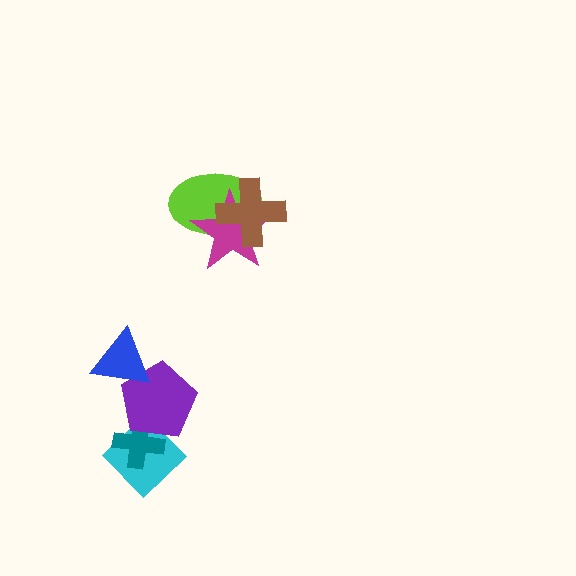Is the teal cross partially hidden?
Yes, it is partially covered by another shape.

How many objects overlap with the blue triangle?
1 object overlaps with the blue triangle.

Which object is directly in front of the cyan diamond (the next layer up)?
The teal cross is directly in front of the cyan diamond.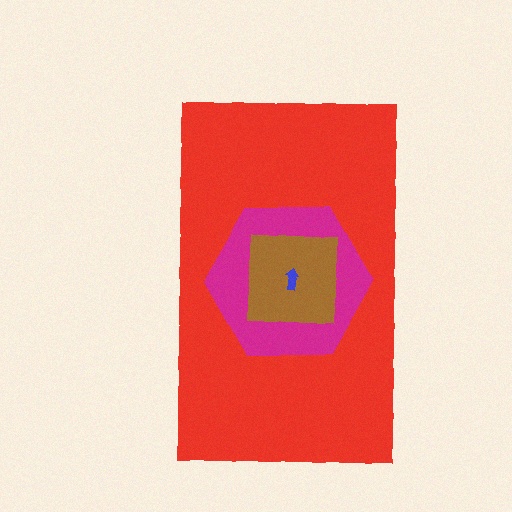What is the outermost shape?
The red rectangle.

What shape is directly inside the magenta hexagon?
The brown square.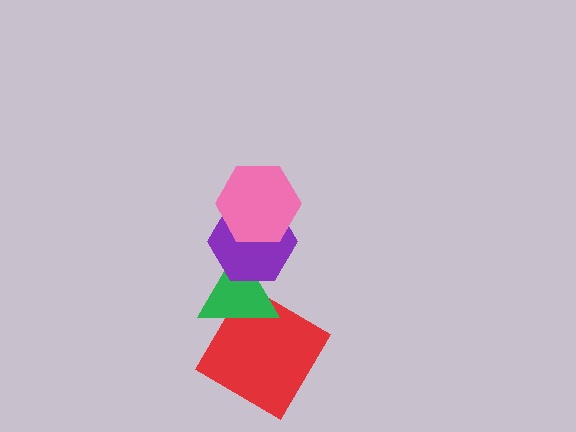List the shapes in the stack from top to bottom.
From top to bottom: the pink hexagon, the purple hexagon, the green triangle, the red diamond.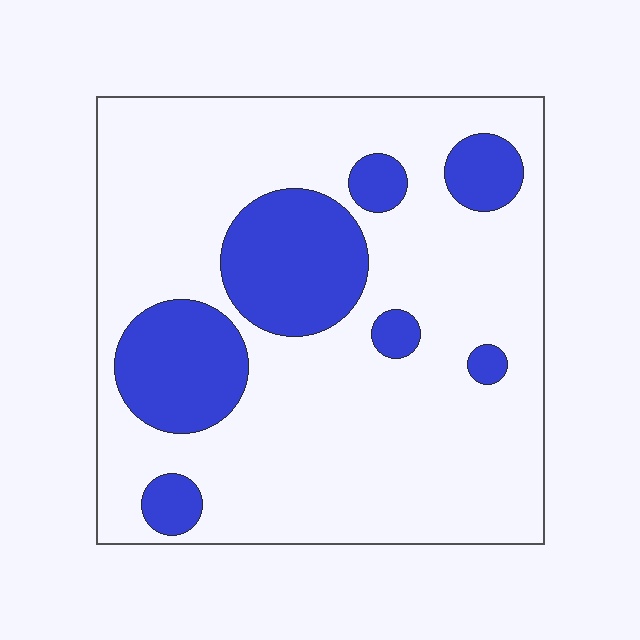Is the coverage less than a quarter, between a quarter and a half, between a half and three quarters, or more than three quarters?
Less than a quarter.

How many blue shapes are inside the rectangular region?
7.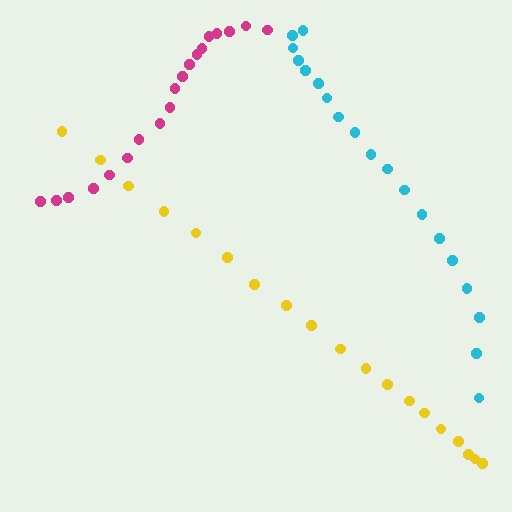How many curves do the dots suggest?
There are 3 distinct paths.